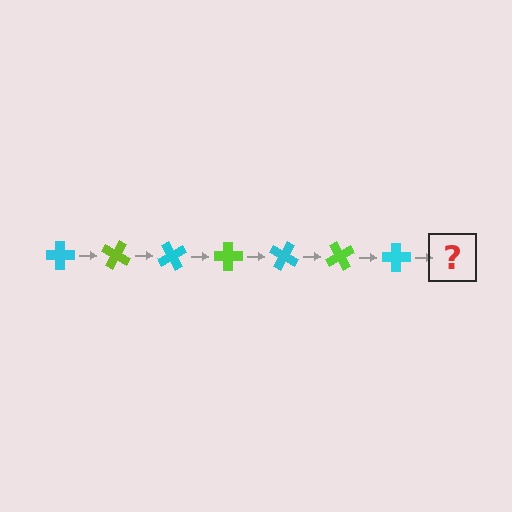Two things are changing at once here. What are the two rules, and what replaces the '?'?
The two rules are that it rotates 30 degrees each step and the color cycles through cyan and lime. The '?' should be a lime cross, rotated 210 degrees from the start.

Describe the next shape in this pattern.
It should be a lime cross, rotated 210 degrees from the start.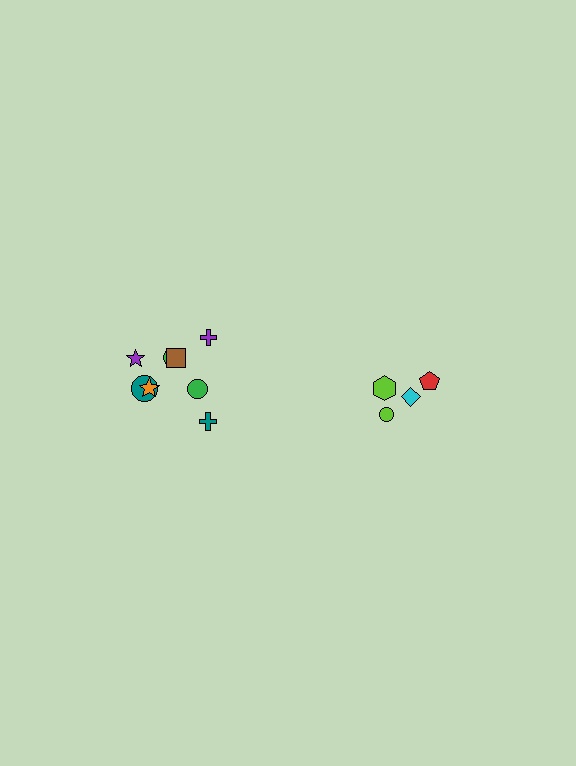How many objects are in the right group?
There are 4 objects.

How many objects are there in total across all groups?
There are 12 objects.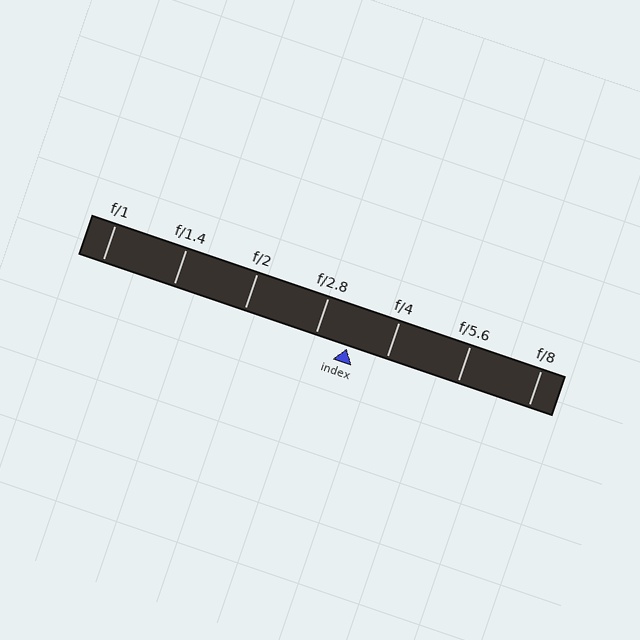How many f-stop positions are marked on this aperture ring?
There are 7 f-stop positions marked.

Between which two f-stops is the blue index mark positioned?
The index mark is between f/2.8 and f/4.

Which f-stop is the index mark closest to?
The index mark is closest to f/2.8.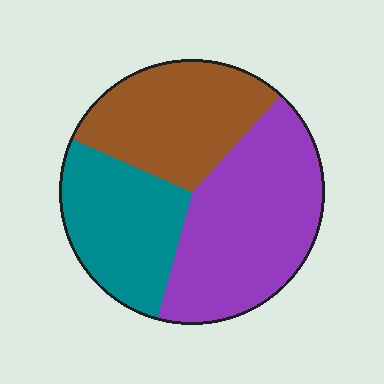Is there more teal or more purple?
Purple.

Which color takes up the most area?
Purple, at roughly 40%.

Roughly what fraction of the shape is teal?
Teal covers roughly 25% of the shape.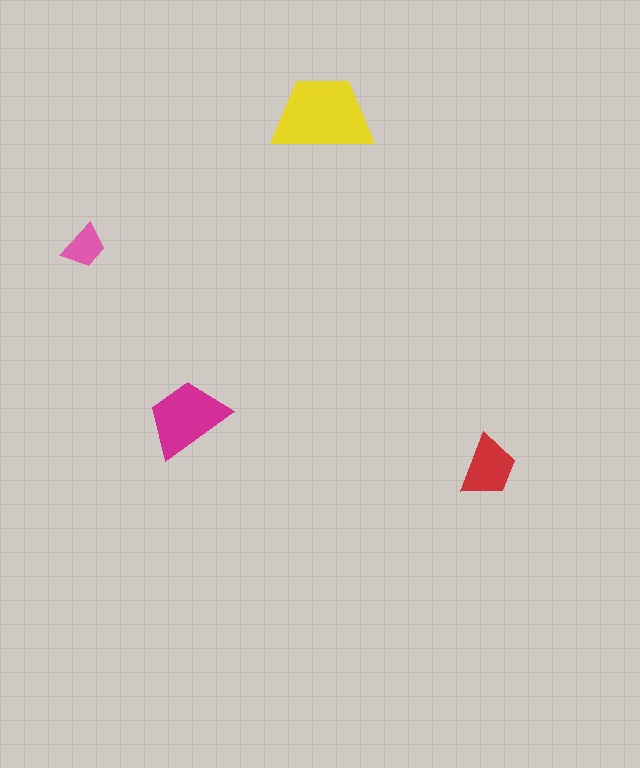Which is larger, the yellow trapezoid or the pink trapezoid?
The yellow one.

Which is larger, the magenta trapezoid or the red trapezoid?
The magenta one.